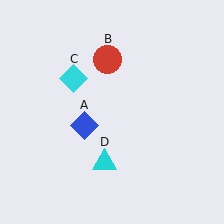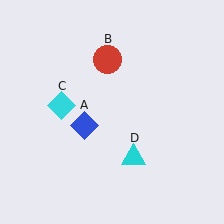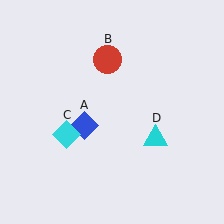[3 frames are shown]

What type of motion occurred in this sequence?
The cyan diamond (object C), cyan triangle (object D) rotated counterclockwise around the center of the scene.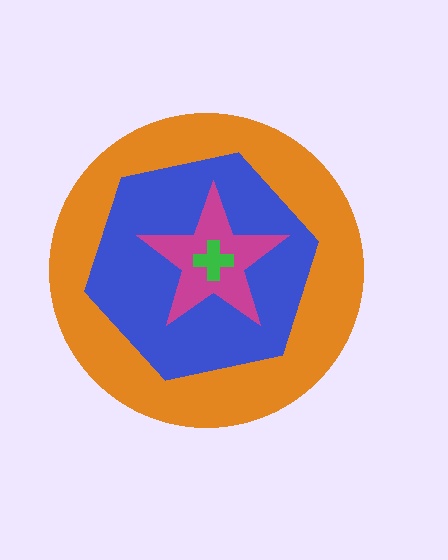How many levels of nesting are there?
4.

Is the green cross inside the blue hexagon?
Yes.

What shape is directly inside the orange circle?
The blue hexagon.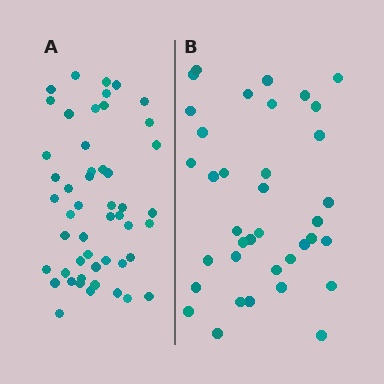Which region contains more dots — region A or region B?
Region A (the left region) has more dots.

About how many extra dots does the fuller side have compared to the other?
Region A has approximately 15 more dots than region B.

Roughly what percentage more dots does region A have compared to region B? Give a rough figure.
About 35% more.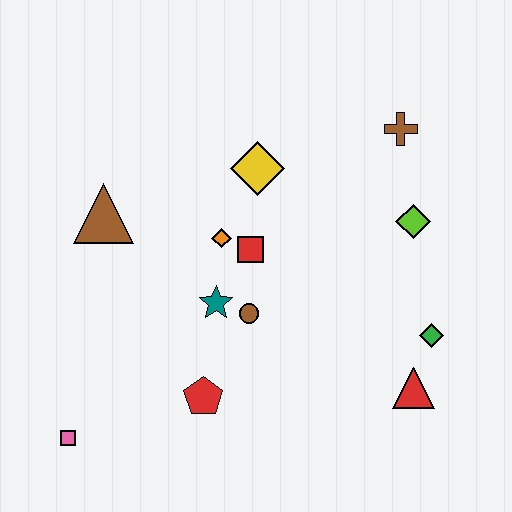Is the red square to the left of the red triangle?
Yes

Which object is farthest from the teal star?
The brown cross is farthest from the teal star.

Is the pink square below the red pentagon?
Yes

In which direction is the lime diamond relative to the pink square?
The lime diamond is to the right of the pink square.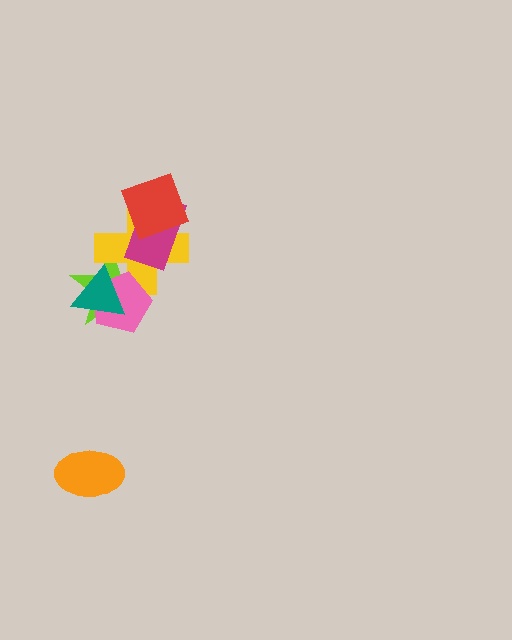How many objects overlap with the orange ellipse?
0 objects overlap with the orange ellipse.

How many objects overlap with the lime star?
3 objects overlap with the lime star.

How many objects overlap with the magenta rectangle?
2 objects overlap with the magenta rectangle.